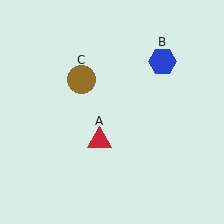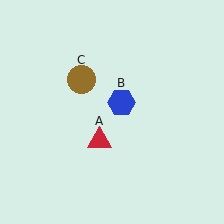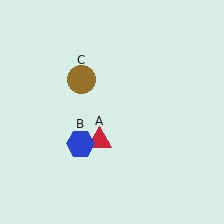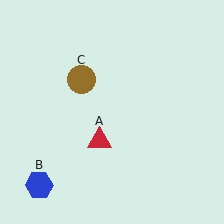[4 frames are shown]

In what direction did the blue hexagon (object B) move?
The blue hexagon (object B) moved down and to the left.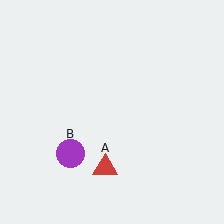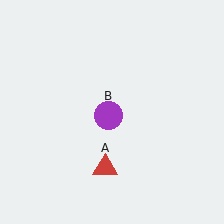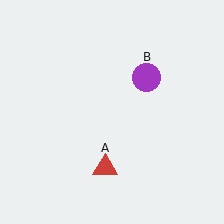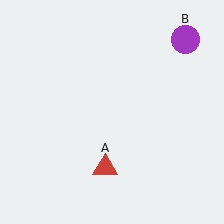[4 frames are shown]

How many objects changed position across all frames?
1 object changed position: purple circle (object B).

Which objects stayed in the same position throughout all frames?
Red triangle (object A) remained stationary.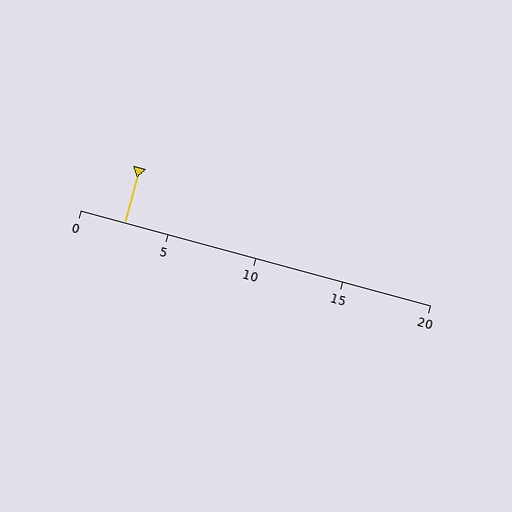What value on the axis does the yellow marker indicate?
The marker indicates approximately 2.5.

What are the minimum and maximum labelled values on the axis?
The axis runs from 0 to 20.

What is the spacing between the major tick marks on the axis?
The major ticks are spaced 5 apart.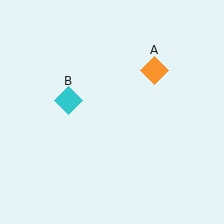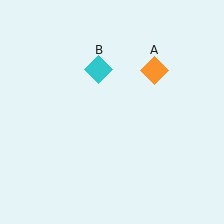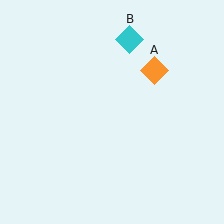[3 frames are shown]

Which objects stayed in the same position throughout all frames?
Orange diamond (object A) remained stationary.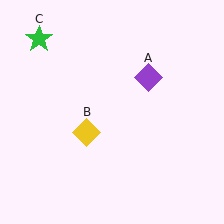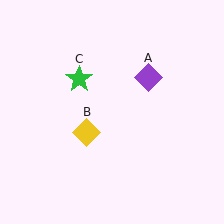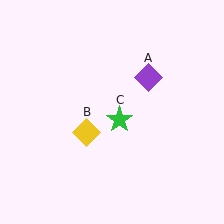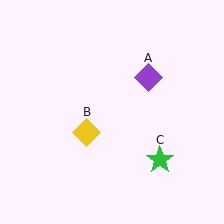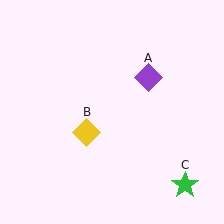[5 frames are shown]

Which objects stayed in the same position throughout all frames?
Purple diamond (object A) and yellow diamond (object B) remained stationary.